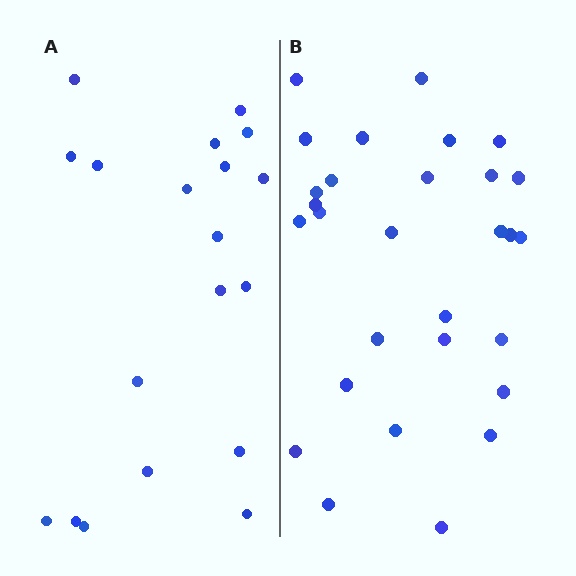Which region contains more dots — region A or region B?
Region B (the right region) has more dots.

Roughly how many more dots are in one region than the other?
Region B has roughly 10 or so more dots than region A.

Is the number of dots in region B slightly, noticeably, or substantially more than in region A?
Region B has substantially more. The ratio is roughly 1.5 to 1.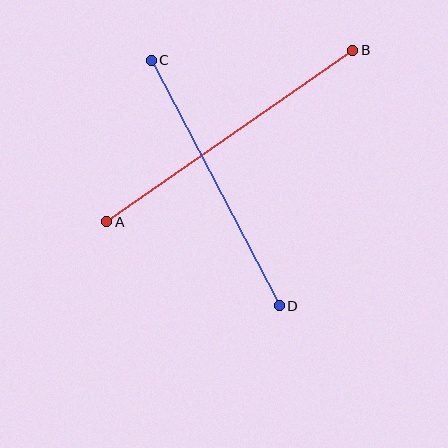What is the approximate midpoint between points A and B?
The midpoint is at approximately (230, 136) pixels.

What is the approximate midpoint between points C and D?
The midpoint is at approximately (215, 183) pixels.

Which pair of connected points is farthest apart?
Points A and B are farthest apart.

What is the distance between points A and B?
The distance is approximately 300 pixels.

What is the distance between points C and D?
The distance is approximately 277 pixels.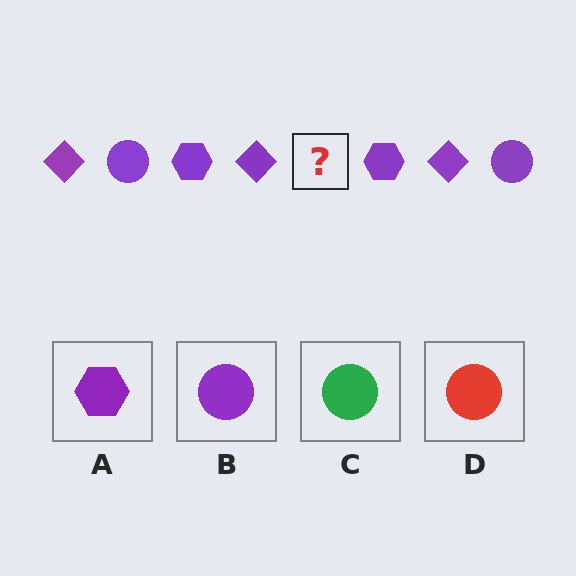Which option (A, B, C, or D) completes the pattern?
B.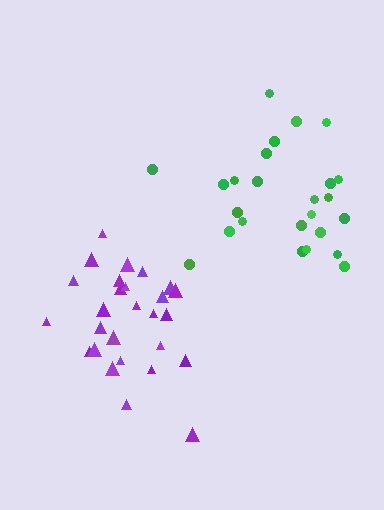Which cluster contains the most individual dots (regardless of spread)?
Purple (27).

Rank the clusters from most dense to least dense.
purple, green.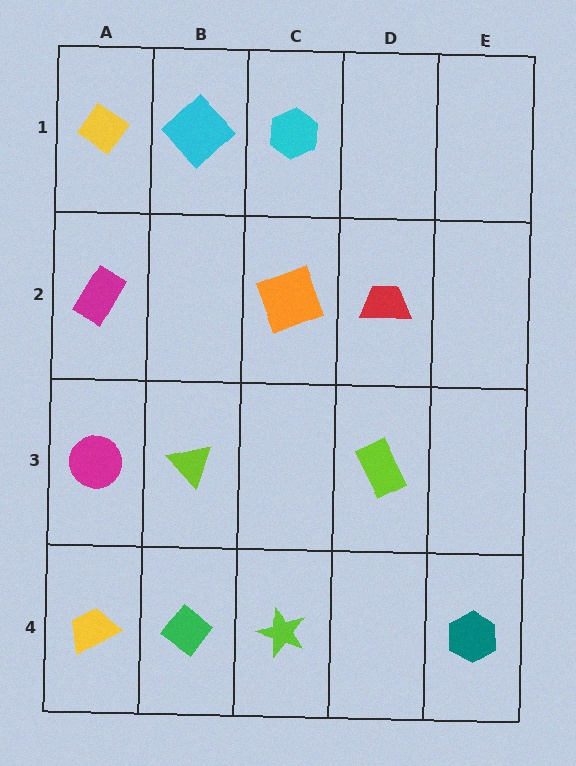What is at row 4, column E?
A teal hexagon.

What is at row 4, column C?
A lime star.